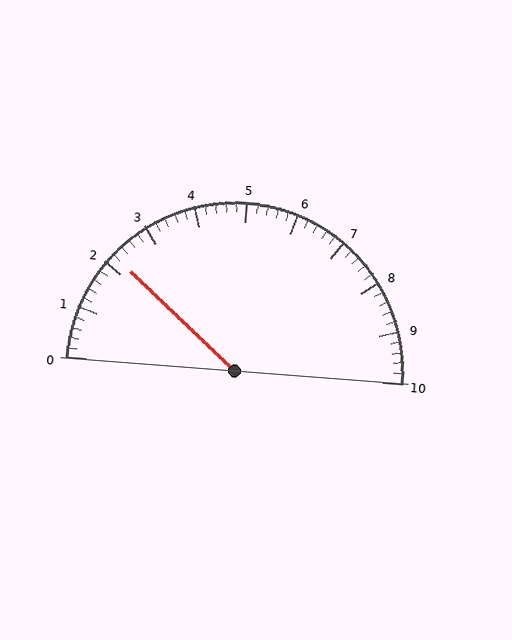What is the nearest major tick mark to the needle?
The nearest major tick mark is 2.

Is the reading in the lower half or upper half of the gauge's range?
The reading is in the lower half of the range (0 to 10).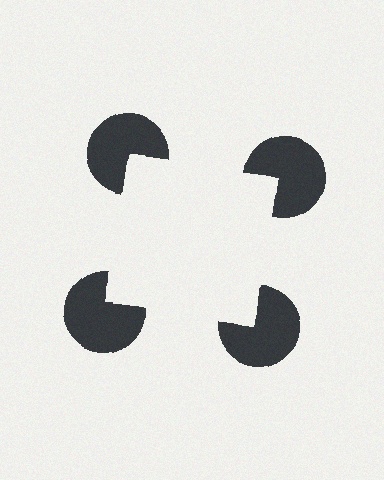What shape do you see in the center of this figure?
An illusory square — its edges are inferred from the aligned wedge cuts in the pac-man discs, not physically drawn.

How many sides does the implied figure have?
4 sides.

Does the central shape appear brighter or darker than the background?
It typically appears slightly brighter than the background, even though no actual brightness change is drawn.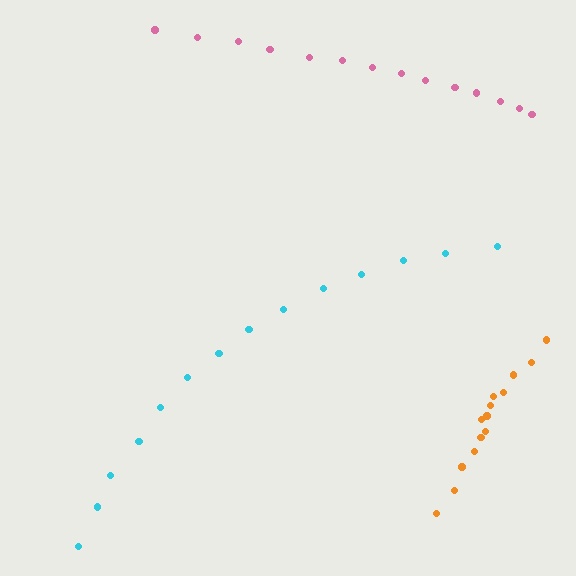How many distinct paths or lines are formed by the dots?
There are 3 distinct paths.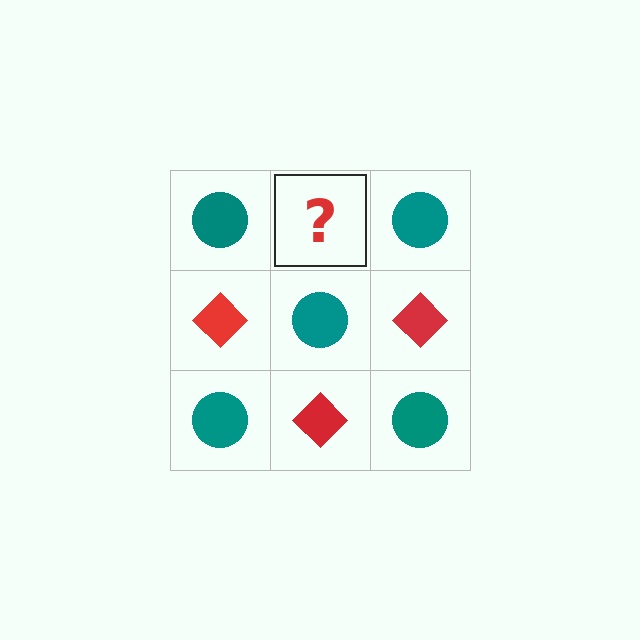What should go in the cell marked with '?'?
The missing cell should contain a red diamond.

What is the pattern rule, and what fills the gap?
The rule is that it alternates teal circle and red diamond in a checkerboard pattern. The gap should be filled with a red diamond.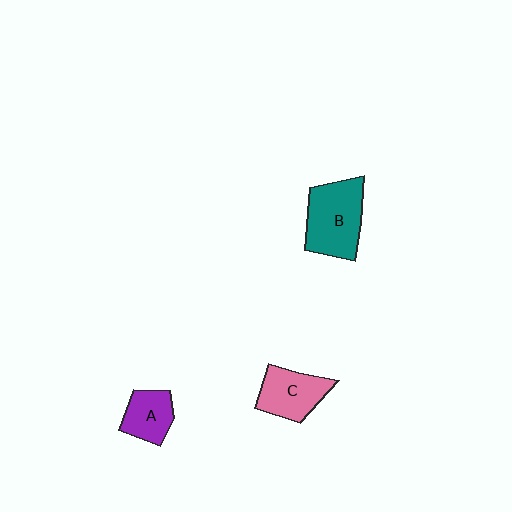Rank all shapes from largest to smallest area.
From largest to smallest: B (teal), C (pink), A (purple).